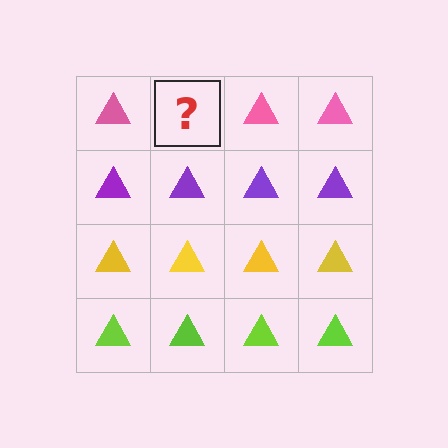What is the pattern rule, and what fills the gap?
The rule is that each row has a consistent color. The gap should be filled with a pink triangle.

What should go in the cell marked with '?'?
The missing cell should contain a pink triangle.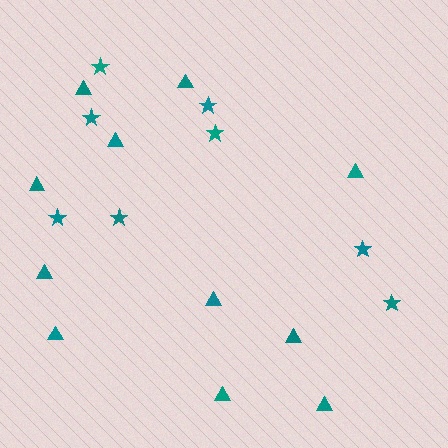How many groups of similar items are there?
There are 2 groups: one group of triangles (11) and one group of stars (8).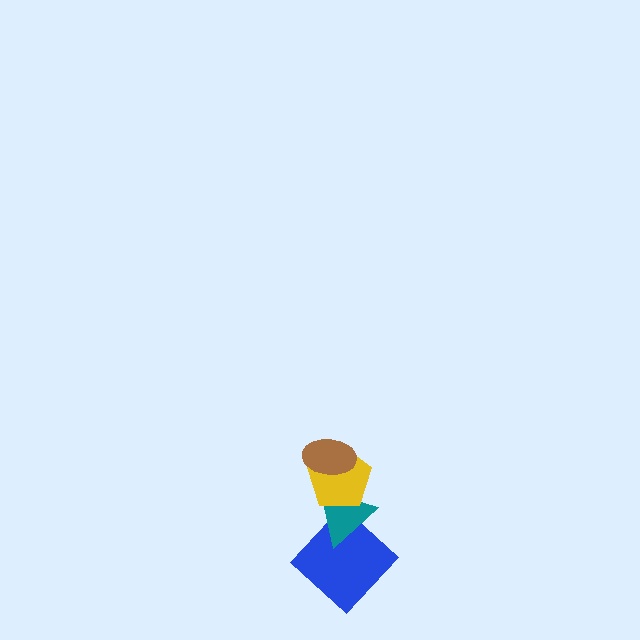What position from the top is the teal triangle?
The teal triangle is 3rd from the top.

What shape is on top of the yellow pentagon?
The brown ellipse is on top of the yellow pentagon.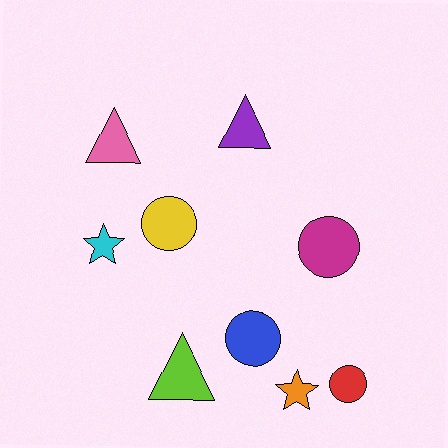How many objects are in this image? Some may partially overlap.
There are 9 objects.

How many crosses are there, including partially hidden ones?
There are no crosses.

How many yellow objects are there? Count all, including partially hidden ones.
There is 1 yellow object.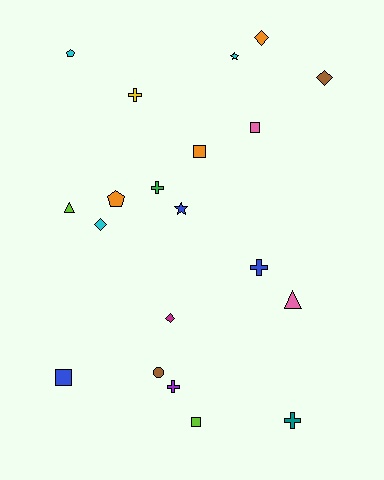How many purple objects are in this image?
There is 1 purple object.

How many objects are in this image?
There are 20 objects.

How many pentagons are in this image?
There are 2 pentagons.